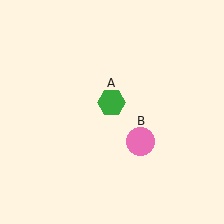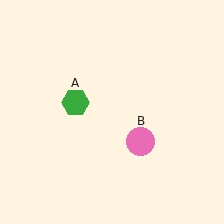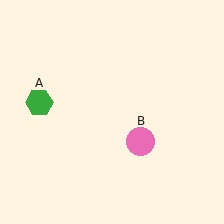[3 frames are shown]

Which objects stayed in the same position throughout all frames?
Pink circle (object B) remained stationary.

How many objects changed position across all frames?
1 object changed position: green hexagon (object A).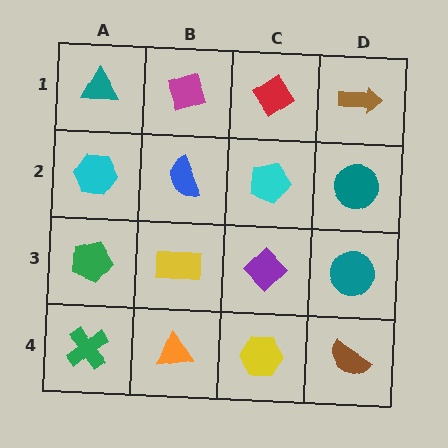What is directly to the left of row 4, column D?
A yellow hexagon.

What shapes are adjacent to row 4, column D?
A teal circle (row 3, column D), a yellow hexagon (row 4, column C).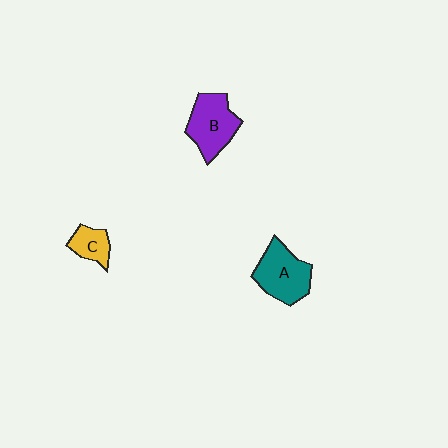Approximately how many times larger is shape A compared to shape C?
Approximately 2.1 times.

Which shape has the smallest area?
Shape C (yellow).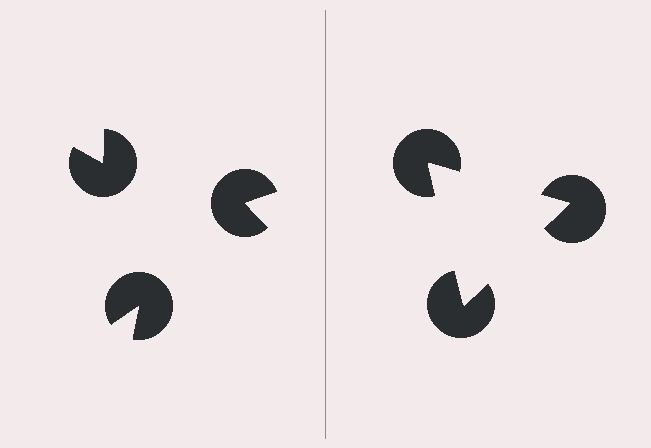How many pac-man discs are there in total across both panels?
6 — 3 on each side.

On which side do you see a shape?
An illusory triangle appears on the right side. On the left side the wedge cuts are rotated, so no coherent shape forms.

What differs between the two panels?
The pac-man discs are positioned identically on both sides; only the wedge orientations differ. On the right they align to a triangle; on the left they are misaligned.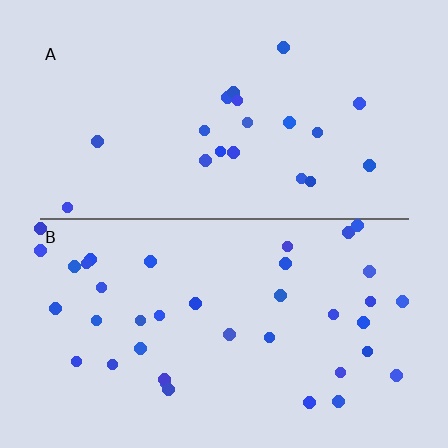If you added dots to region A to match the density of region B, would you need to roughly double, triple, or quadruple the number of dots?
Approximately double.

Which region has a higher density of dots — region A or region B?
B (the bottom).